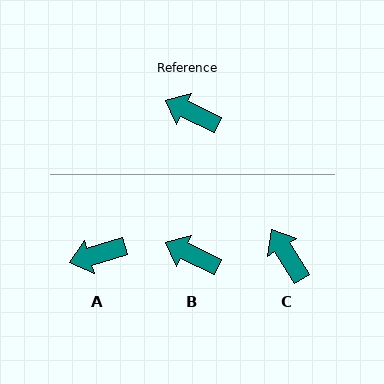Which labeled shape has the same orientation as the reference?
B.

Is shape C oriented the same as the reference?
No, it is off by about 33 degrees.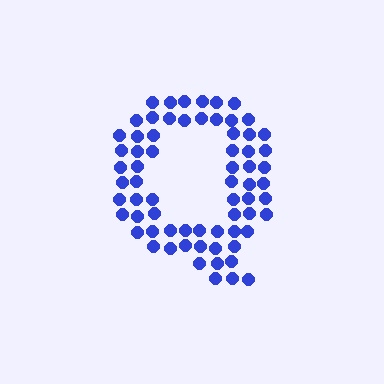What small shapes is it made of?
It is made of small circles.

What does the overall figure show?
The overall figure shows the letter Q.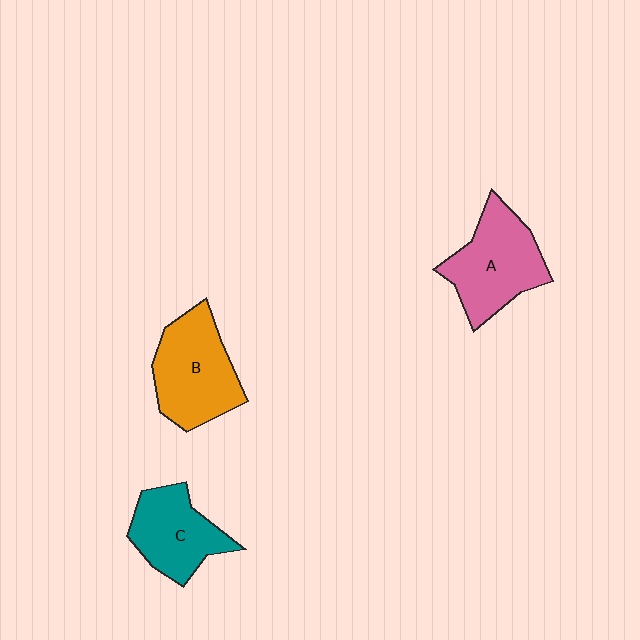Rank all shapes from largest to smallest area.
From largest to smallest: B (orange), A (pink), C (teal).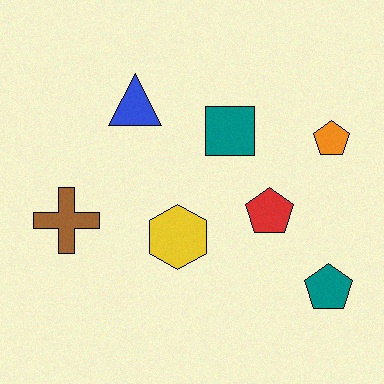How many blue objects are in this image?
There is 1 blue object.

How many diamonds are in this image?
There are no diamonds.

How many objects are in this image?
There are 7 objects.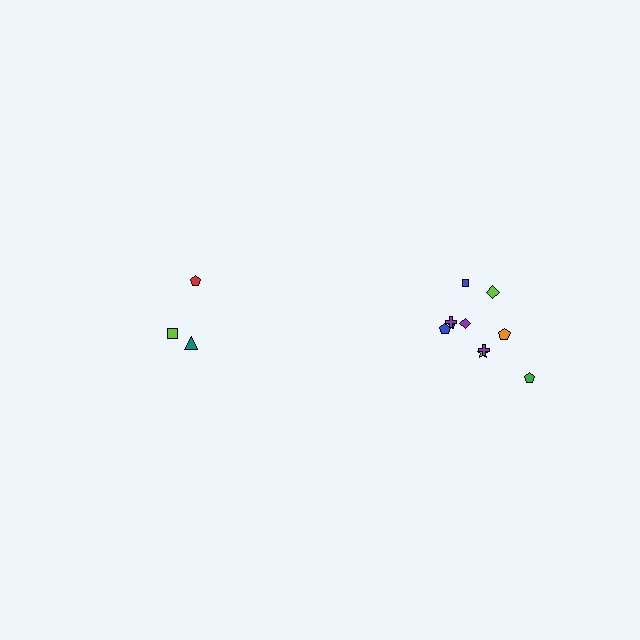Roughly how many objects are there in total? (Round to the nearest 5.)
Roughly 15 objects in total.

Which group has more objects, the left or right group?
The right group.